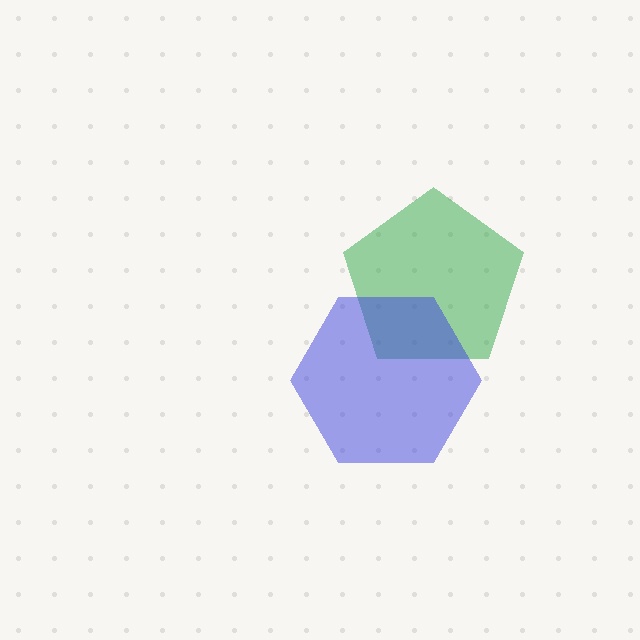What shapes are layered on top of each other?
The layered shapes are: a green pentagon, a blue hexagon.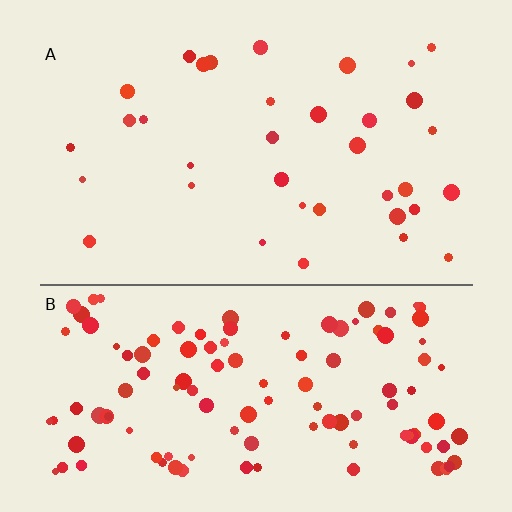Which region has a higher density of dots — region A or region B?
B (the bottom).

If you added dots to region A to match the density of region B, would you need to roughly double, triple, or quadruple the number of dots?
Approximately triple.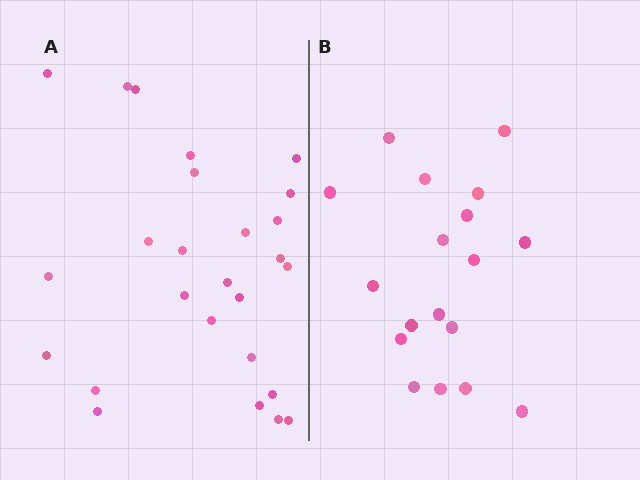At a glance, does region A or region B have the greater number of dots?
Region A (the left region) has more dots.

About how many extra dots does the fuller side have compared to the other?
Region A has roughly 8 or so more dots than region B.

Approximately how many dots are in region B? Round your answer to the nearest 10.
About 20 dots. (The exact count is 18, which rounds to 20.)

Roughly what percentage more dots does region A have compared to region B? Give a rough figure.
About 45% more.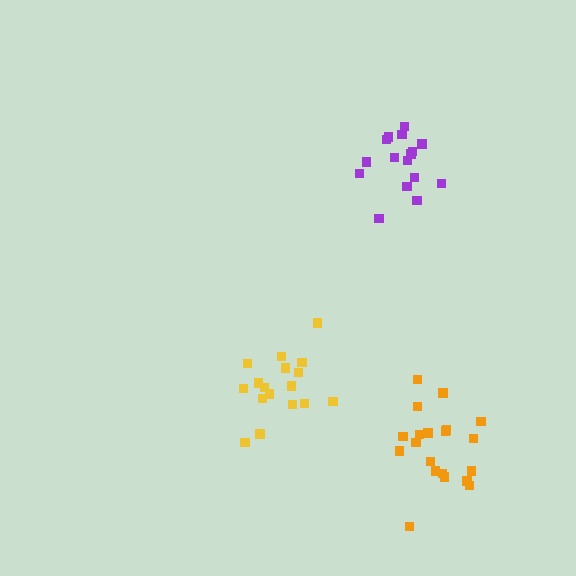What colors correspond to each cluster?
The clusters are colored: purple, yellow, orange.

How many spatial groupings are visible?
There are 3 spatial groupings.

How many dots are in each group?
Group 1: 16 dots, Group 2: 17 dots, Group 3: 20 dots (53 total).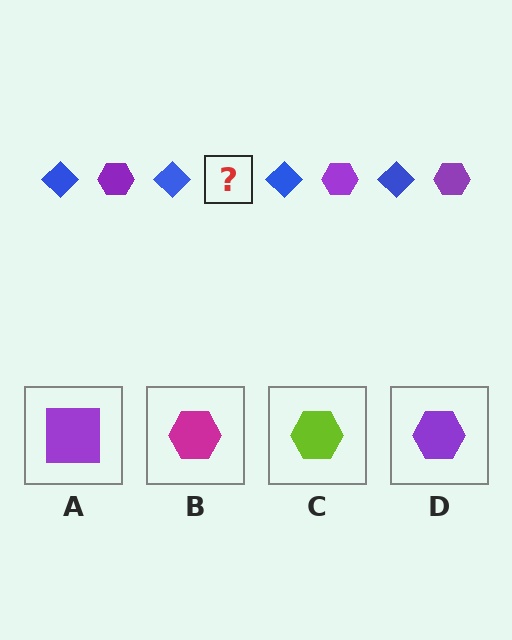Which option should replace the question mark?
Option D.